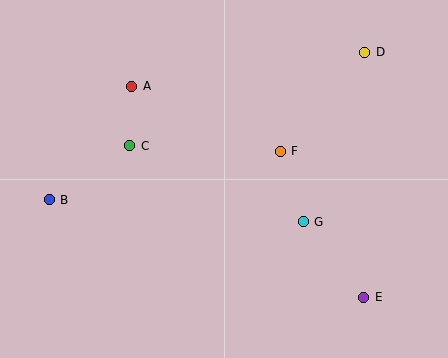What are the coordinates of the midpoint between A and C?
The midpoint between A and C is at (131, 116).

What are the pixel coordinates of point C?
Point C is at (130, 146).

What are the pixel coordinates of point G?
Point G is at (303, 222).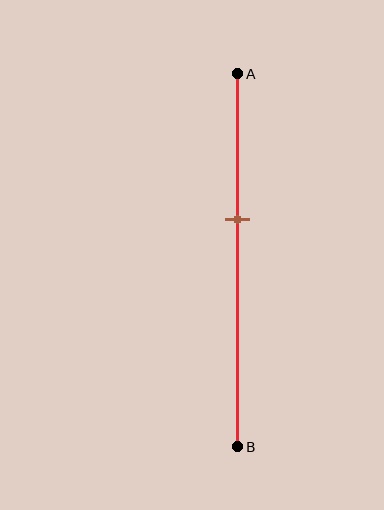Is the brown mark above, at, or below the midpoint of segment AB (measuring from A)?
The brown mark is above the midpoint of segment AB.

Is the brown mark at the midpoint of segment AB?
No, the mark is at about 40% from A, not at the 50% midpoint.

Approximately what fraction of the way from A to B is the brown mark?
The brown mark is approximately 40% of the way from A to B.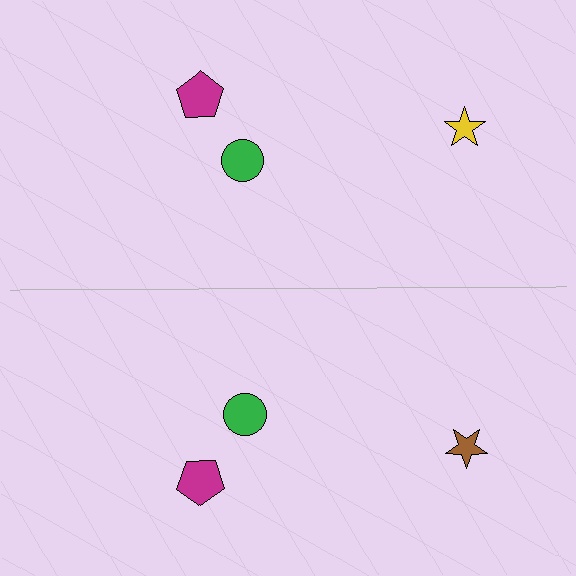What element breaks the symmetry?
The brown star on the bottom side breaks the symmetry — its mirror counterpart is yellow.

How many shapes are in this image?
There are 6 shapes in this image.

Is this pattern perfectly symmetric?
No, the pattern is not perfectly symmetric. The brown star on the bottom side breaks the symmetry — its mirror counterpart is yellow.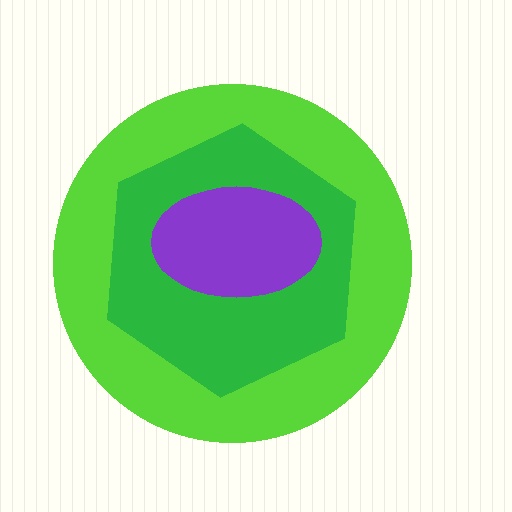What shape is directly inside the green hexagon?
The purple ellipse.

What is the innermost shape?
The purple ellipse.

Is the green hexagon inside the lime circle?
Yes.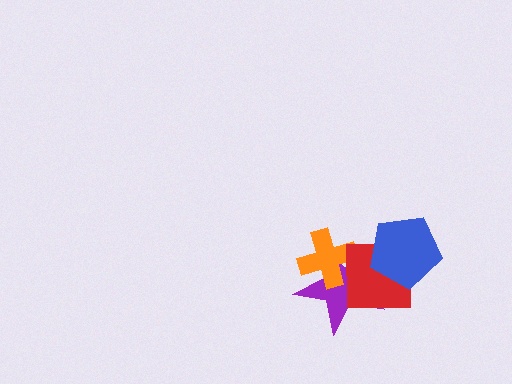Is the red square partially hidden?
Yes, it is partially covered by another shape.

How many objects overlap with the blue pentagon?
2 objects overlap with the blue pentagon.